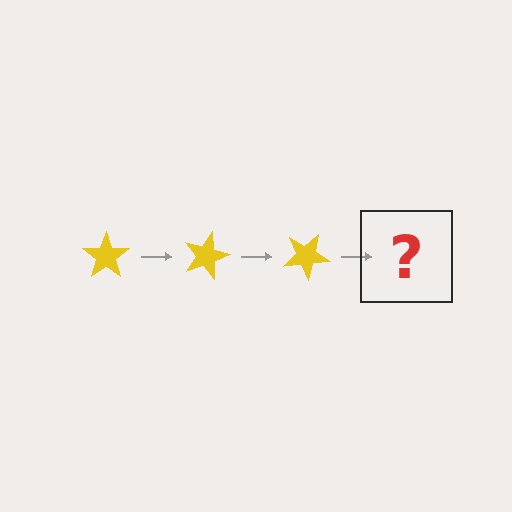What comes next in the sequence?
The next element should be a yellow star rotated 45 degrees.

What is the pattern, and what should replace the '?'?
The pattern is that the star rotates 15 degrees each step. The '?' should be a yellow star rotated 45 degrees.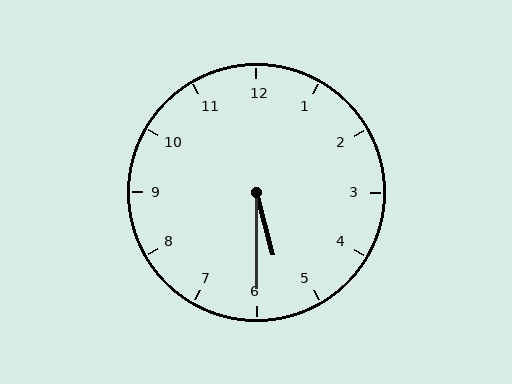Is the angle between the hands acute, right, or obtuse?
It is acute.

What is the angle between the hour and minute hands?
Approximately 15 degrees.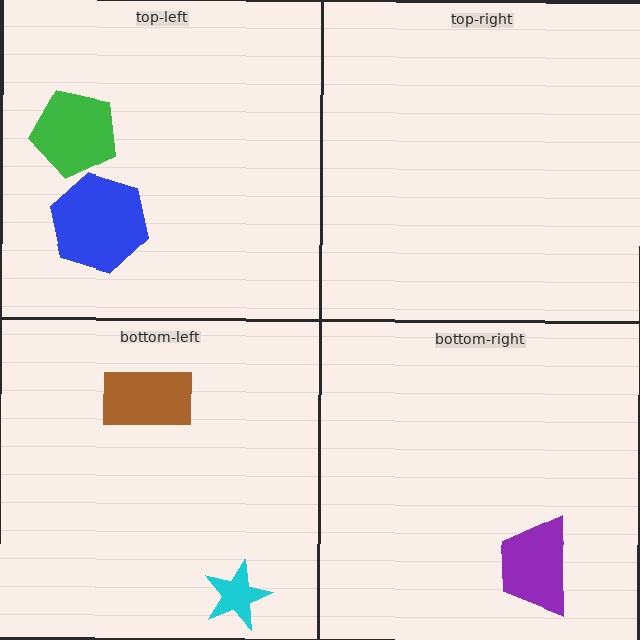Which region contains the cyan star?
The bottom-left region.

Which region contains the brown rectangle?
The bottom-left region.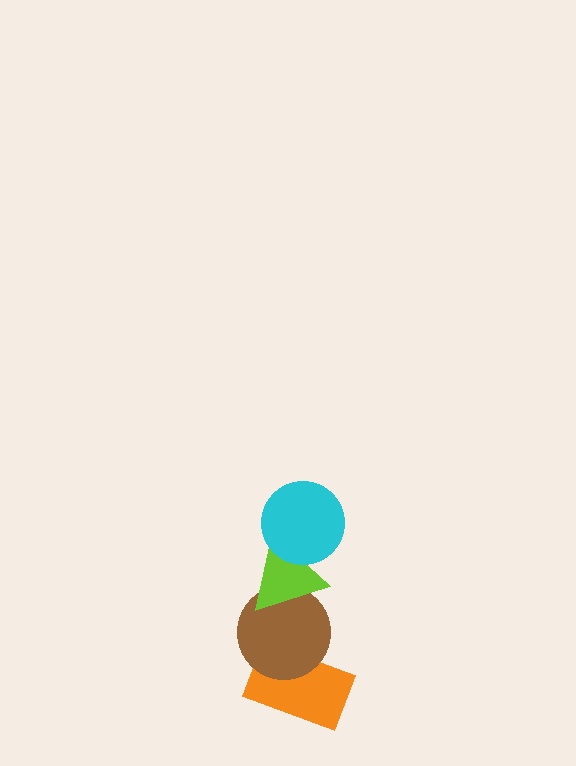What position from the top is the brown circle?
The brown circle is 3rd from the top.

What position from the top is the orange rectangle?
The orange rectangle is 4th from the top.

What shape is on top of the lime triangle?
The cyan circle is on top of the lime triangle.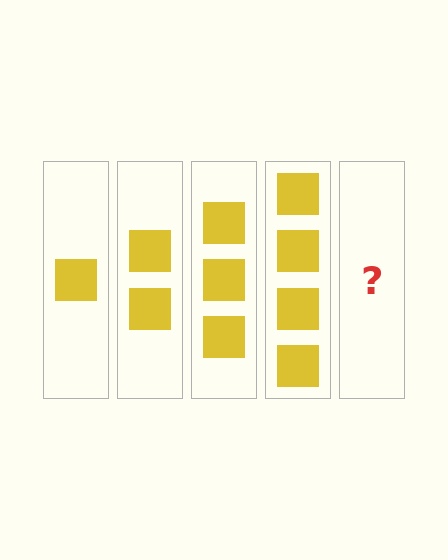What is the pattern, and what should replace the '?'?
The pattern is that each step adds one more square. The '?' should be 5 squares.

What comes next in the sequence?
The next element should be 5 squares.